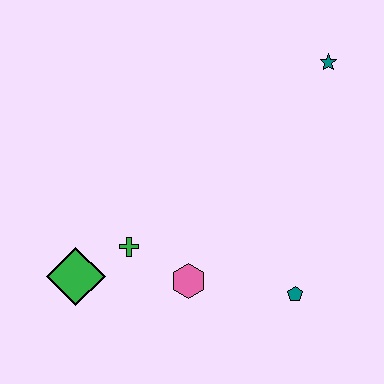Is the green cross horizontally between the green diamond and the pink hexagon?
Yes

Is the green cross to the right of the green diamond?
Yes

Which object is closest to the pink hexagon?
The green cross is closest to the pink hexagon.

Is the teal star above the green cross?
Yes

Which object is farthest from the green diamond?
The teal star is farthest from the green diamond.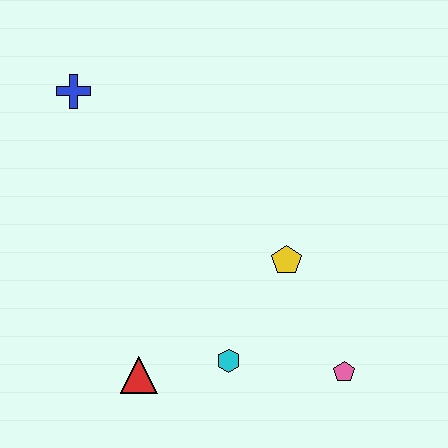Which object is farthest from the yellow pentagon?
The blue cross is farthest from the yellow pentagon.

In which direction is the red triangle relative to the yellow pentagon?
The red triangle is to the left of the yellow pentagon.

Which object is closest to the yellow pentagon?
The cyan hexagon is closest to the yellow pentagon.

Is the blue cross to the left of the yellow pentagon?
Yes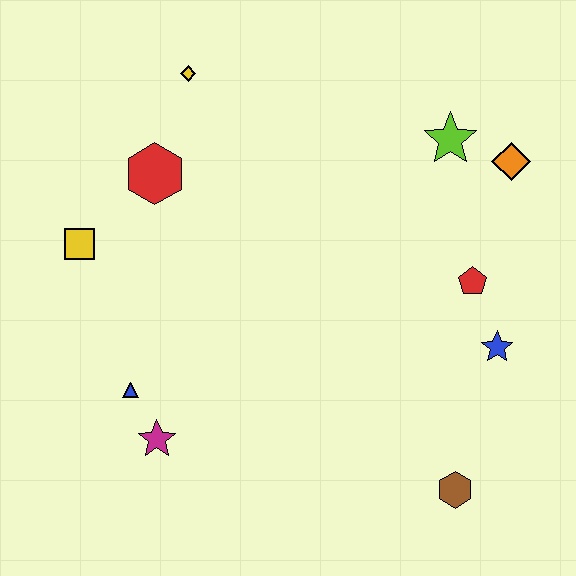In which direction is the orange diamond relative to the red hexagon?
The orange diamond is to the right of the red hexagon.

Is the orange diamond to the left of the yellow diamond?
No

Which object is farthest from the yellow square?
The brown hexagon is farthest from the yellow square.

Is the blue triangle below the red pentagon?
Yes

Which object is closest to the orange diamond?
The lime star is closest to the orange diamond.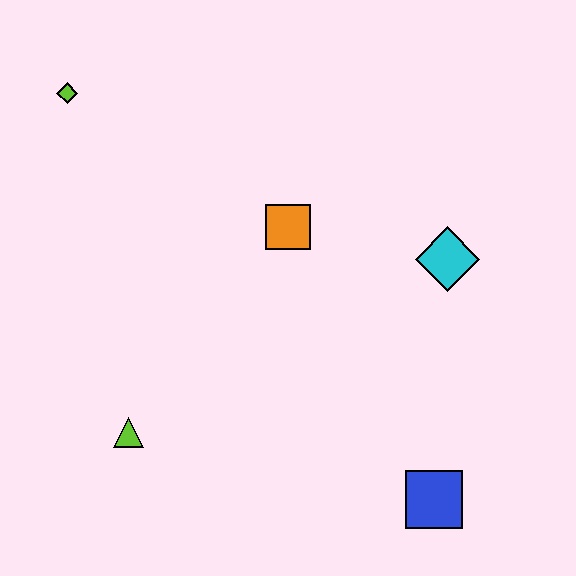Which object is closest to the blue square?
The cyan diamond is closest to the blue square.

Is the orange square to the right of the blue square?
No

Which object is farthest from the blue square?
The lime diamond is farthest from the blue square.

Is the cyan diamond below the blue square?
No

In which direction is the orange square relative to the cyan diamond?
The orange square is to the left of the cyan diamond.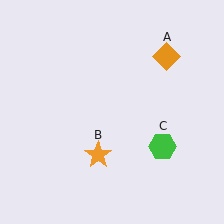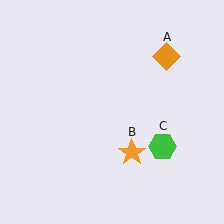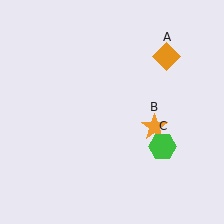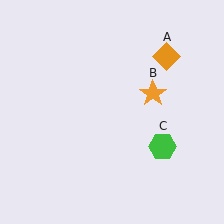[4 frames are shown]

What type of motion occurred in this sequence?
The orange star (object B) rotated counterclockwise around the center of the scene.